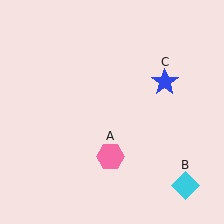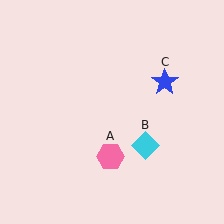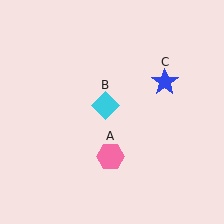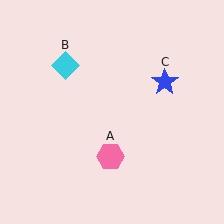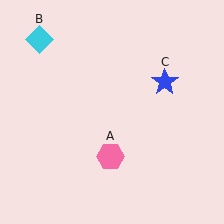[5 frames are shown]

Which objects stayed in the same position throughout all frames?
Pink hexagon (object A) and blue star (object C) remained stationary.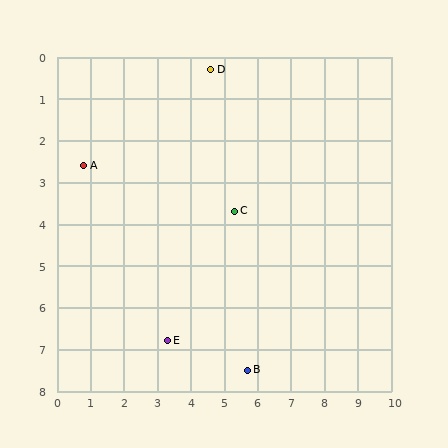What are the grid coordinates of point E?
Point E is at approximately (3.3, 6.8).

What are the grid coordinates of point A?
Point A is at approximately (0.8, 2.6).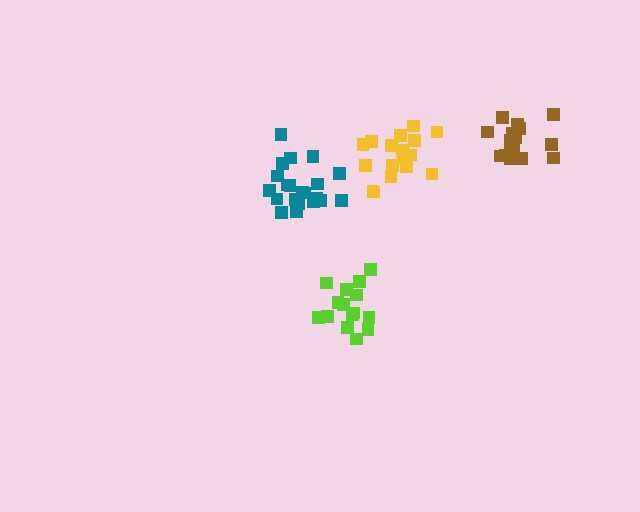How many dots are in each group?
Group 1: 15 dots, Group 2: 21 dots, Group 3: 20 dots, Group 4: 16 dots (72 total).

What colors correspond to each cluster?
The clusters are colored: lime, teal, yellow, brown.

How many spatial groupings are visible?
There are 4 spatial groupings.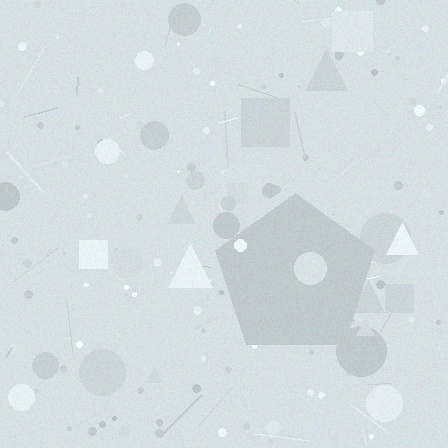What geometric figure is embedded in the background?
A pentagon is embedded in the background.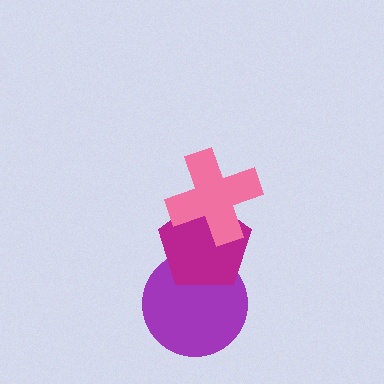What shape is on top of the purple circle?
The magenta pentagon is on top of the purple circle.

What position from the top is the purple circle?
The purple circle is 3rd from the top.